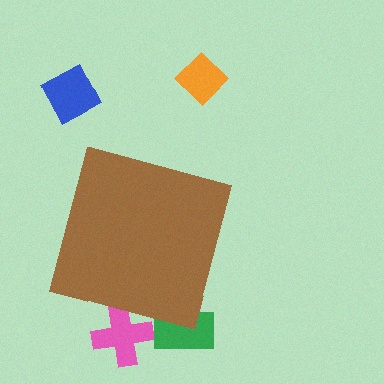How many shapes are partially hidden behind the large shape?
2 shapes are partially hidden.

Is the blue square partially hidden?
No, the blue square is fully visible.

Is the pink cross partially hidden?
Yes, the pink cross is partially hidden behind the brown diamond.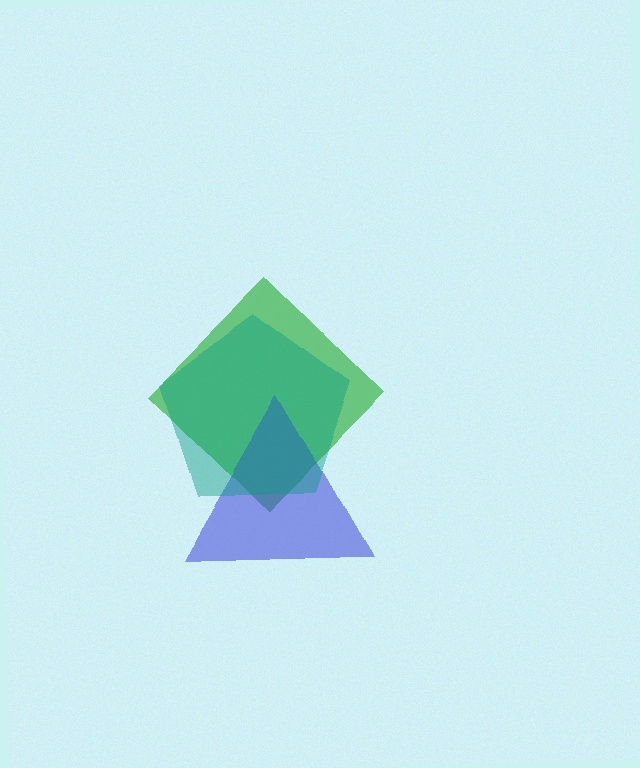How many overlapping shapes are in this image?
There are 3 overlapping shapes in the image.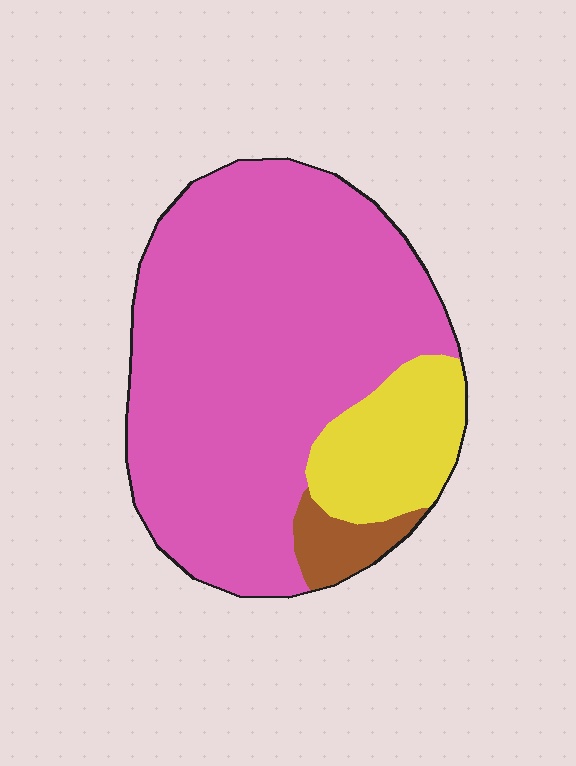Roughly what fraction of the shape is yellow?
Yellow covers roughly 15% of the shape.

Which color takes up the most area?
Pink, at roughly 80%.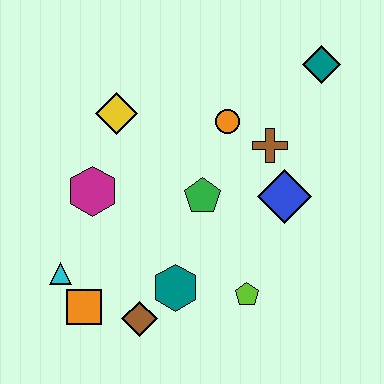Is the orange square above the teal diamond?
No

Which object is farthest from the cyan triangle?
The teal diamond is farthest from the cyan triangle.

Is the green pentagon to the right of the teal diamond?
No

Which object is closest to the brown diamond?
The teal hexagon is closest to the brown diamond.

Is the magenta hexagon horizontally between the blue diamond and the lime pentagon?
No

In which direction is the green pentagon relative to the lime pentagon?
The green pentagon is above the lime pentagon.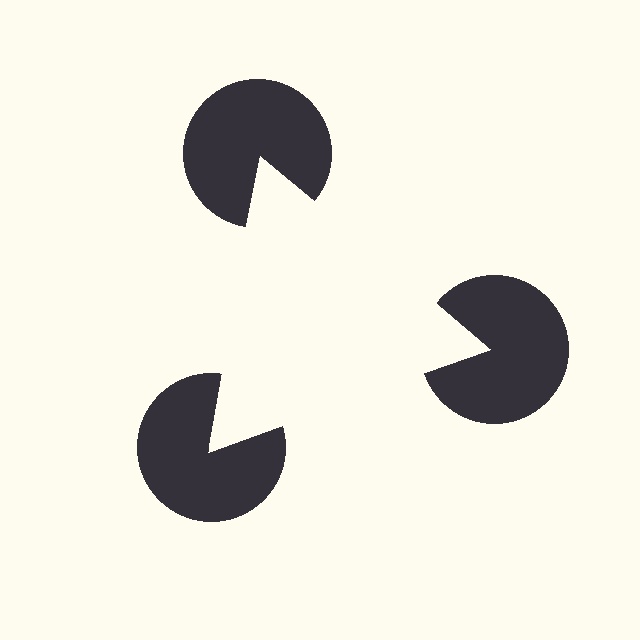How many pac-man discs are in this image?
There are 3 — one at each vertex of the illusory triangle.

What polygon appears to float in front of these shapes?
An illusory triangle — its edges are inferred from the aligned wedge cuts in the pac-man discs, not physically drawn.